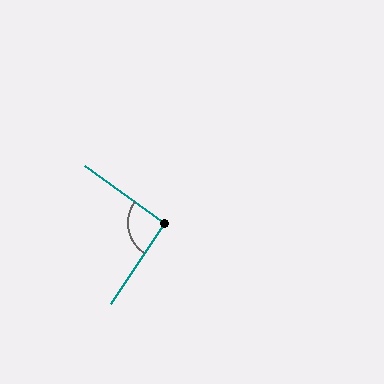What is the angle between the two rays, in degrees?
Approximately 93 degrees.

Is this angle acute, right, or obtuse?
It is approximately a right angle.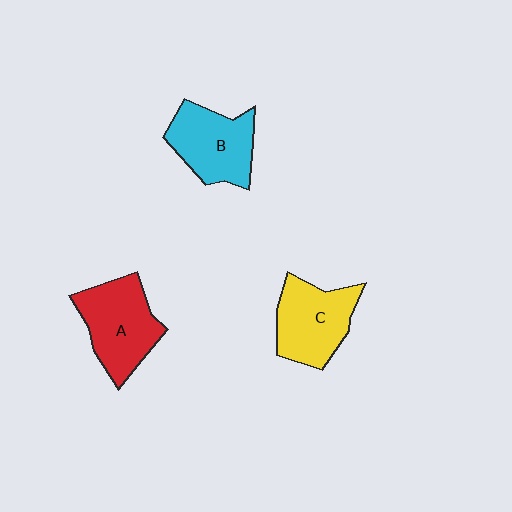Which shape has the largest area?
Shape A (red).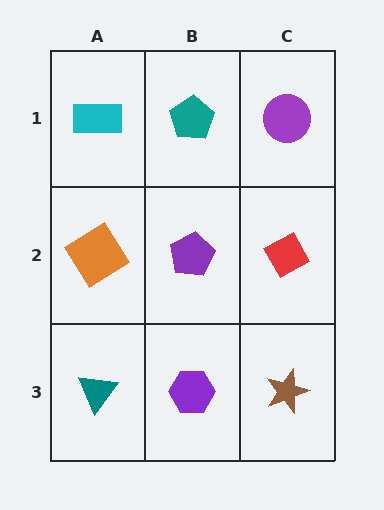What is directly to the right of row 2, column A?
A purple pentagon.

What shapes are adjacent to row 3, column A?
An orange diamond (row 2, column A), a purple hexagon (row 3, column B).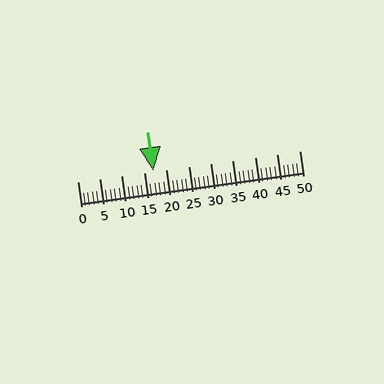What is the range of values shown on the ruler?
The ruler shows values from 0 to 50.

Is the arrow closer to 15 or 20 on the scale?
The arrow is closer to 15.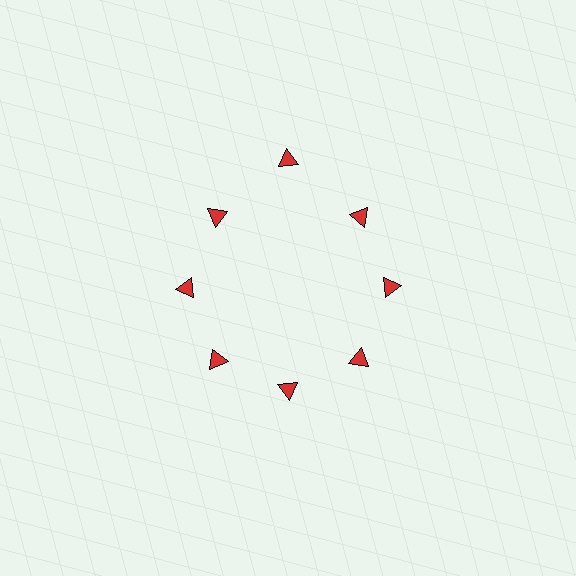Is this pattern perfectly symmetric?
No. The 8 red triangles are arranged in a ring, but one element near the 12 o'clock position is pushed outward from the center, breaking the 8-fold rotational symmetry.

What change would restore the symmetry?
The symmetry would be restored by moving it inward, back onto the ring so that all 8 triangles sit at equal angles and equal distance from the center.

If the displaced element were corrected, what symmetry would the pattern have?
It would have 8-fold rotational symmetry — the pattern would map onto itself every 45 degrees.